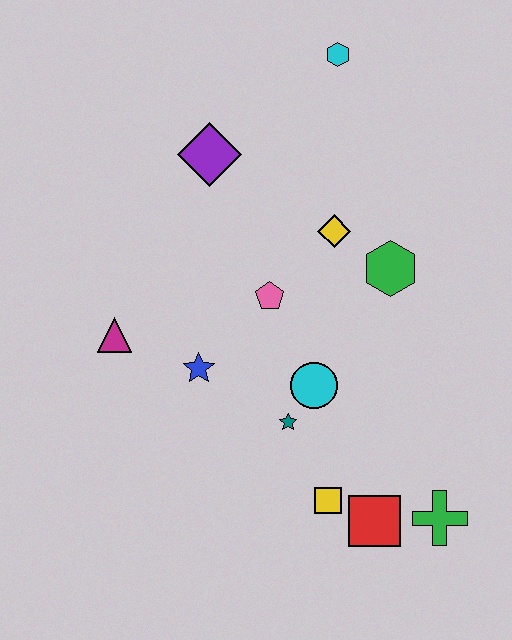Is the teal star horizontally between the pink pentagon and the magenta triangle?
No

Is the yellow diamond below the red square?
No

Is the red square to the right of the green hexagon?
No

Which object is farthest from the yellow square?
The cyan hexagon is farthest from the yellow square.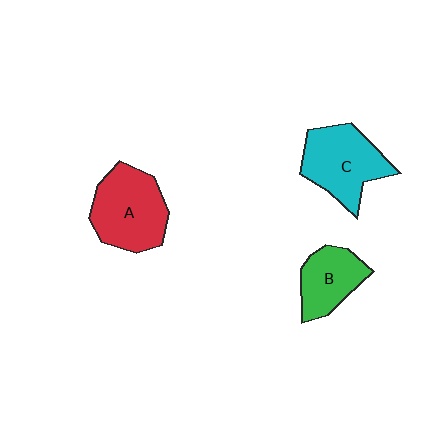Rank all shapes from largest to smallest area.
From largest to smallest: A (red), C (cyan), B (green).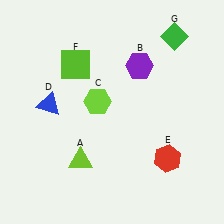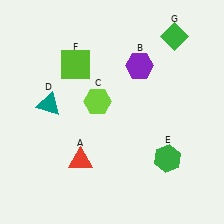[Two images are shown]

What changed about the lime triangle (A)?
In Image 1, A is lime. In Image 2, it changed to red.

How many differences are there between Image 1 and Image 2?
There are 3 differences between the two images.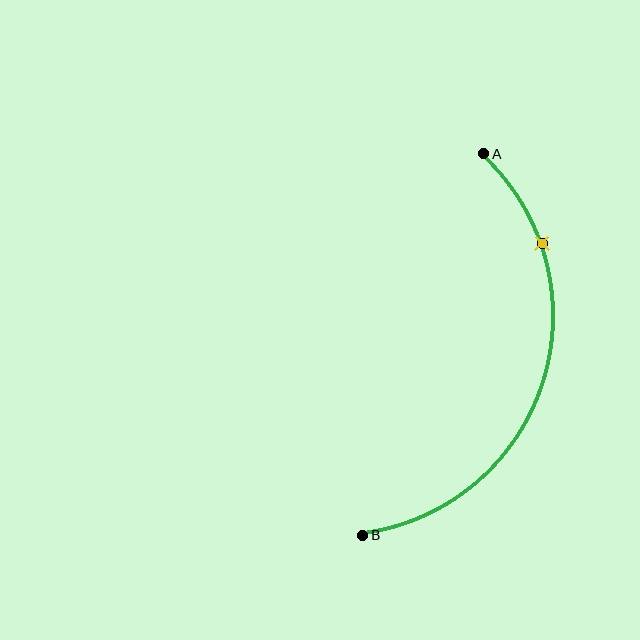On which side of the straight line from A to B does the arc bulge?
The arc bulges to the right of the straight line connecting A and B.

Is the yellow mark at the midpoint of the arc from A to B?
No. The yellow mark lies on the arc but is closer to endpoint A. The arc midpoint would be at the point on the curve equidistant along the arc from both A and B.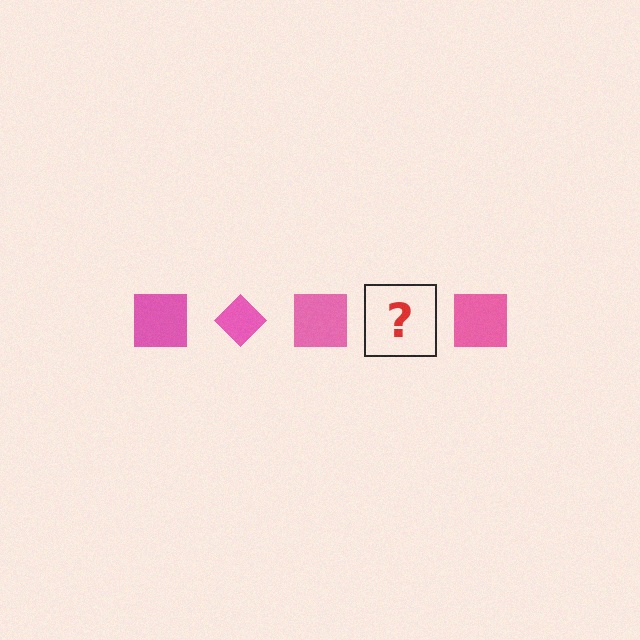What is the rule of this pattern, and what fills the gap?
The rule is that the pattern cycles through square, diamond shapes in pink. The gap should be filled with a pink diamond.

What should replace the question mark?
The question mark should be replaced with a pink diamond.